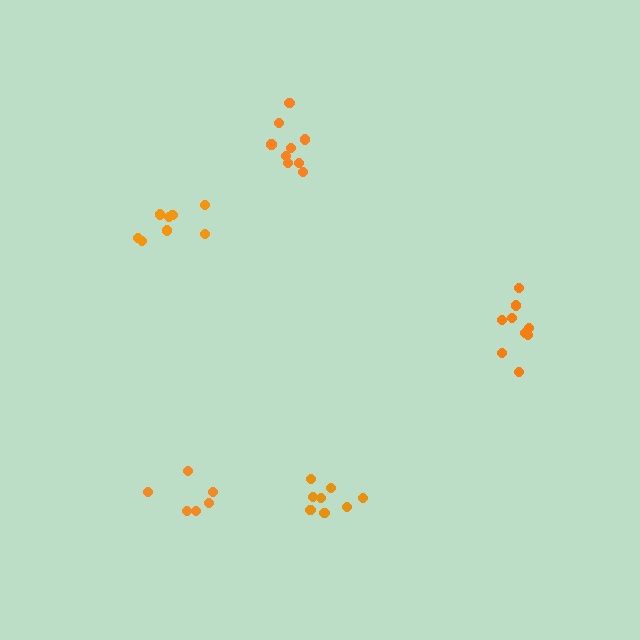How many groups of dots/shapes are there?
There are 5 groups.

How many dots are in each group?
Group 1: 6 dots, Group 2: 10 dots, Group 3: 8 dots, Group 4: 9 dots, Group 5: 9 dots (42 total).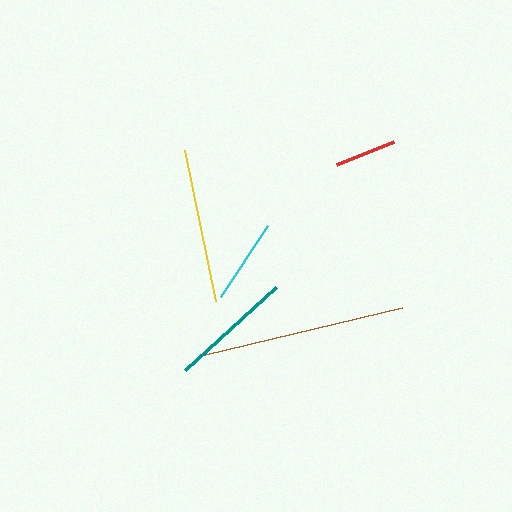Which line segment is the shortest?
The red line is the shortest at approximately 61 pixels.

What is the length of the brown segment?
The brown segment is approximately 202 pixels long.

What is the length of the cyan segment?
The cyan segment is approximately 85 pixels long.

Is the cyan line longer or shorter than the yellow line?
The yellow line is longer than the cyan line.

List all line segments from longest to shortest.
From longest to shortest: brown, yellow, teal, cyan, red.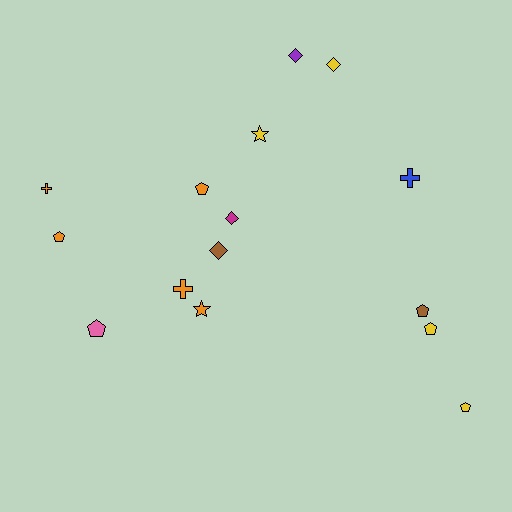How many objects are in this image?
There are 15 objects.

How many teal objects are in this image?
There are no teal objects.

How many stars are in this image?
There are 2 stars.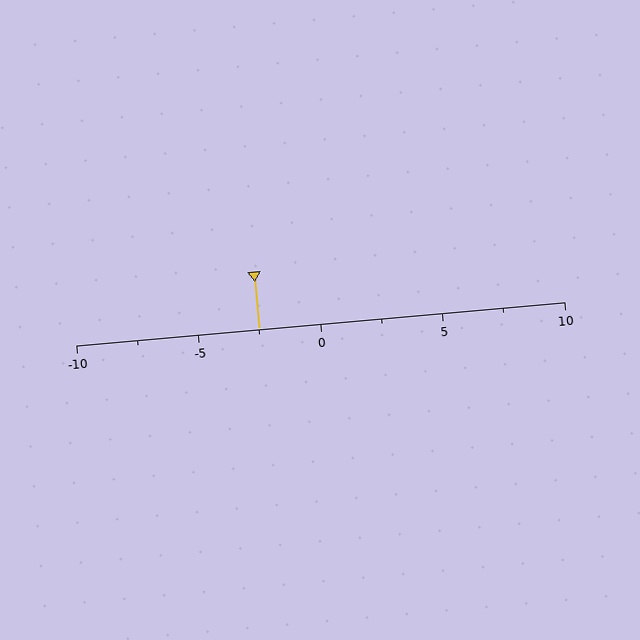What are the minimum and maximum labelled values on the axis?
The axis runs from -10 to 10.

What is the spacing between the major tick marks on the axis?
The major ticks are spaced 5 apart.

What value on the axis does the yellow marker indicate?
The marker indicates approximately -2.5.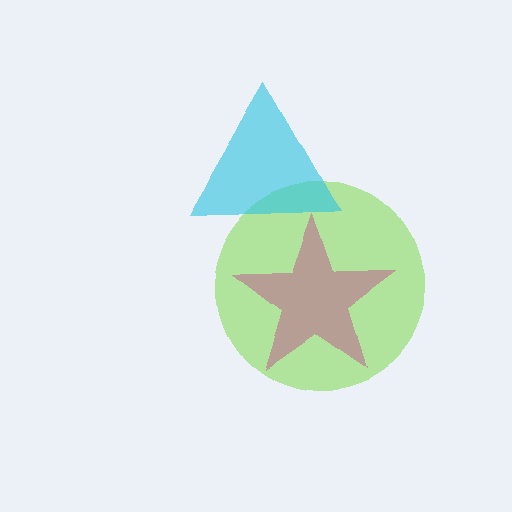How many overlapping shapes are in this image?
There are 3 overlapping shapes in the image.